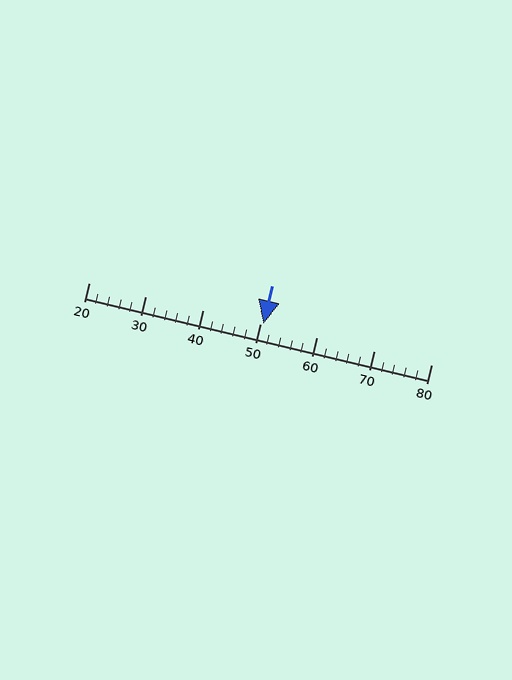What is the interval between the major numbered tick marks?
The major tick marks are spaced 10 units apart.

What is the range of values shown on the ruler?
The ruler shows values from 20 to 80.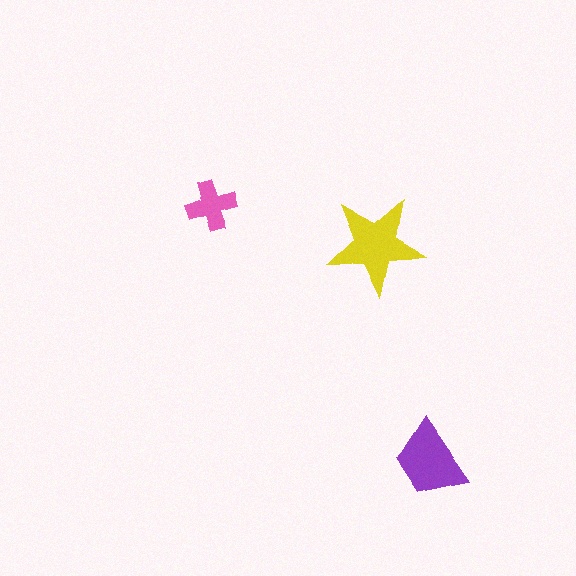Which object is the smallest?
The pink cross.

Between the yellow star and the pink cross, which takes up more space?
The yellow star.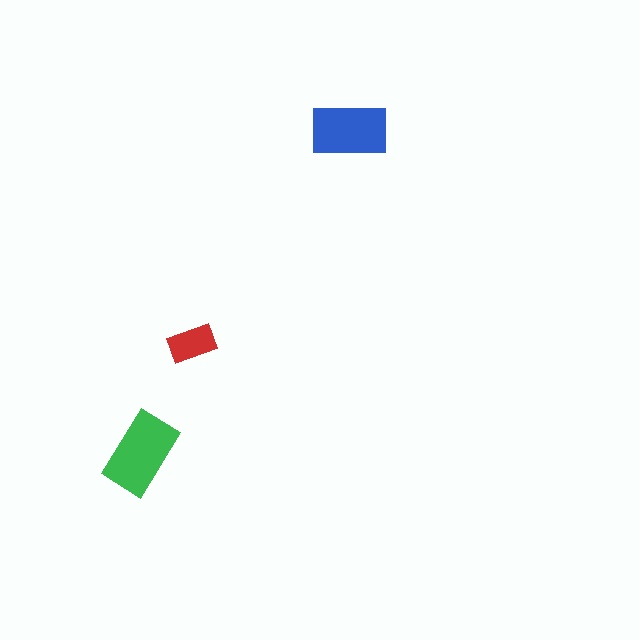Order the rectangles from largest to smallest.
the green one, the blue one, the red one.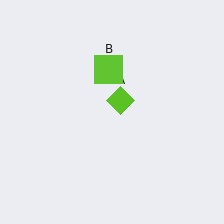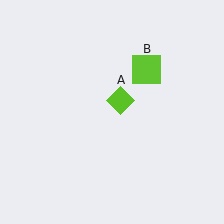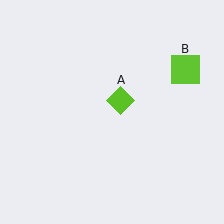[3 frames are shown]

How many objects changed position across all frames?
1 object changed position: lime square (object B).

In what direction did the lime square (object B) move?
The lime square (object B) moved right.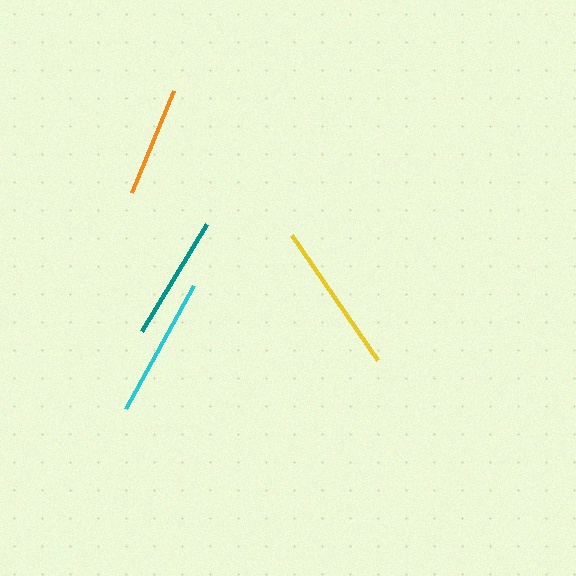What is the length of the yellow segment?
The yellow segment is approximately 151 pixels long.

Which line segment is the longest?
The yellow line is the longest at approximately 151 pixels.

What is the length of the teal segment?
The teal segment is approximately 125 pixels long.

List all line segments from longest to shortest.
From longest to shortest: yellow, cyan, teal, orange.